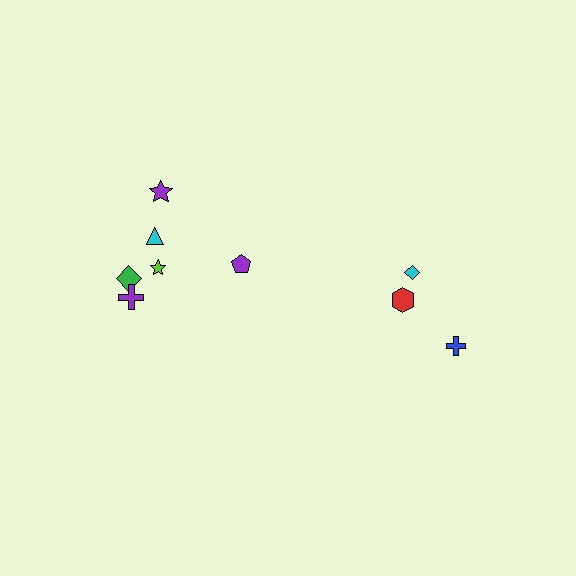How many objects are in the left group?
There are 6 objects.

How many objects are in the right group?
There are 3 objects.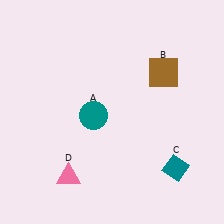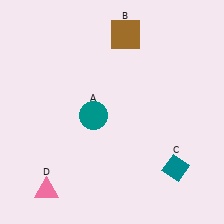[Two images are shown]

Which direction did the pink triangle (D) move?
The pink triangle (D) moved left.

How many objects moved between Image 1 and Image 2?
2 objects moved between the two images.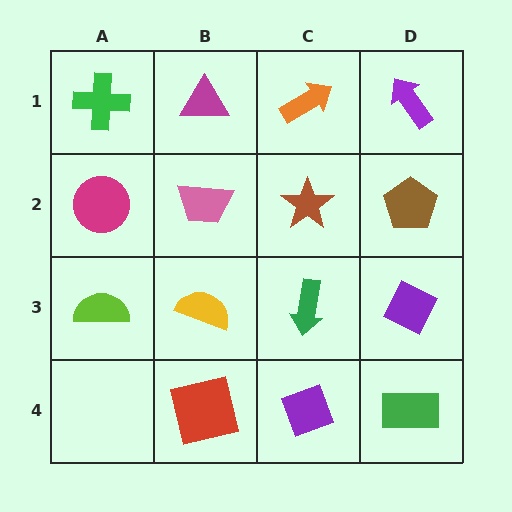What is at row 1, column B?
A magenta triangle.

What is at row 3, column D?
A purple diamond.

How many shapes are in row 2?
4 shapes.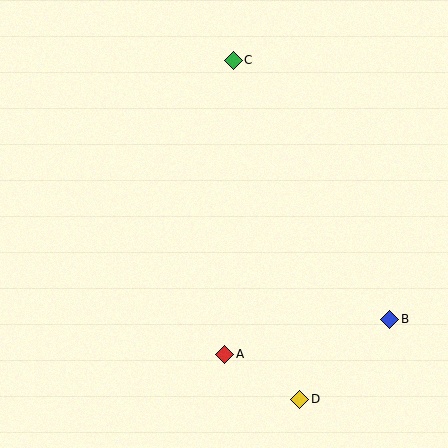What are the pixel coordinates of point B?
Point B is at (390, 319).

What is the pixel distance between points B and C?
The distance between B and C is 303 pixels.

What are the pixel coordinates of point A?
Point A is at (225, 354).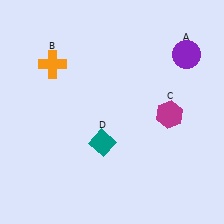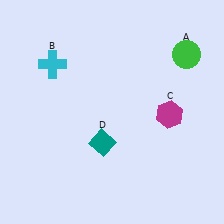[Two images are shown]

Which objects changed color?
A changed from purple to green. B changed from orange to cyan.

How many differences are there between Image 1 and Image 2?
There are 2 differences between the two images.